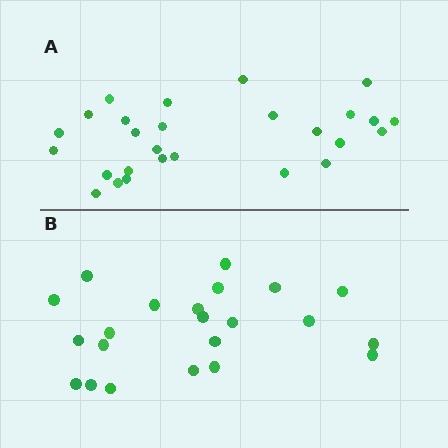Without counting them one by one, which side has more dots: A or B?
Region A (the top region) has more dots.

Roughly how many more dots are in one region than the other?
Region A has about 5 more dots than region B.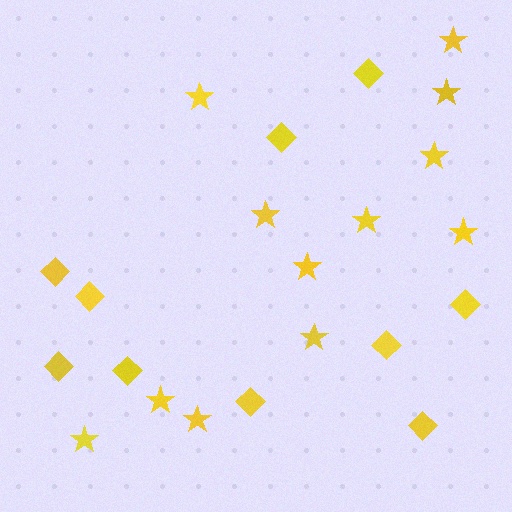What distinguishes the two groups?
There are 2 groups: one group of diamonds (10) and one group of stars (12).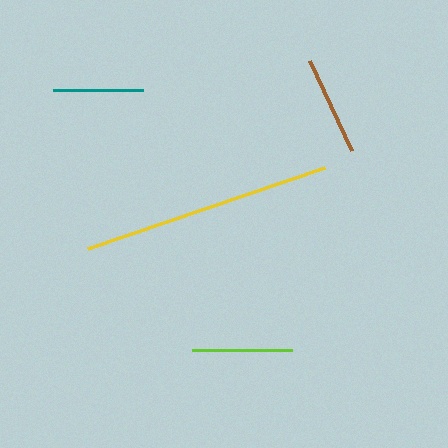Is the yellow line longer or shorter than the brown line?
The yellow line is longer than the brown line.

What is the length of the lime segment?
The lime segment is approximately 100 pixels long.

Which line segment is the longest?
The yellow line is the longest at approximately 251 pixels.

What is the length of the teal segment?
The teal segment is approximately 89 pixels long.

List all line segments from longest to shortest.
From longest to shortest: yellow, lime, brown, teal.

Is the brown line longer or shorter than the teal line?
The brown line is longer than the teal line.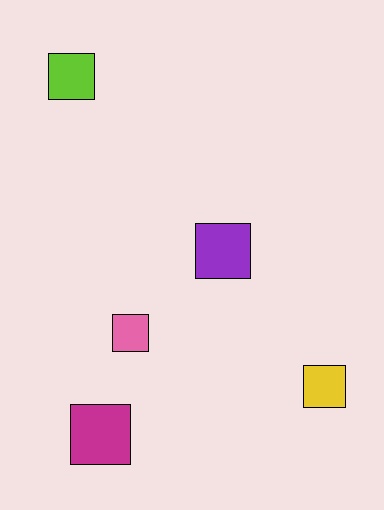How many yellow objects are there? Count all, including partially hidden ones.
There is 1 yellow object.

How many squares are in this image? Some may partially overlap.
There are 5 squares.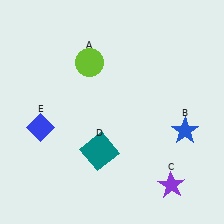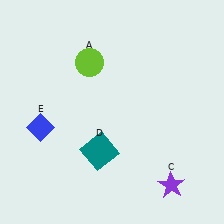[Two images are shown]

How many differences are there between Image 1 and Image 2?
There is 1 difference between the two images.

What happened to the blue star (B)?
The blue star (B) was removed in Image 2. It was in the bottom-right area of Image 1.